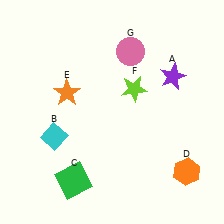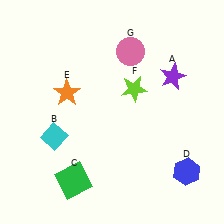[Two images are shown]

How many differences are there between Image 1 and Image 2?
There is 1 difference between the two images.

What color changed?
The hexagon (D) changed from orange in Image 1 to blue in Image 2.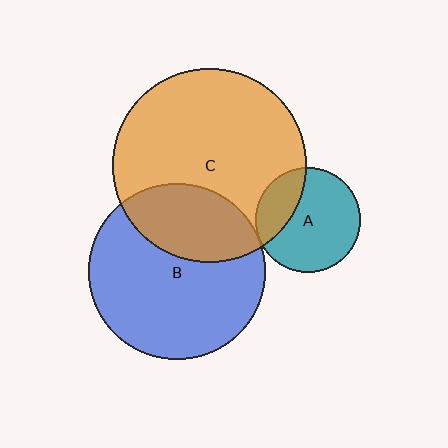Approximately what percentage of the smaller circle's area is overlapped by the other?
Approximately 25%.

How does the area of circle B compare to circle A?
Approximately 2.9 times.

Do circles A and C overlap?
Yes.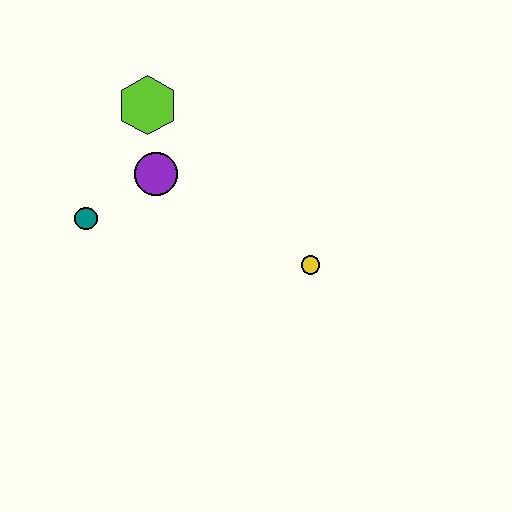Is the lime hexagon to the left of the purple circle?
Yes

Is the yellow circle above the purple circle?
No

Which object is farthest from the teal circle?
The yellow circle is farthest from the teal circle.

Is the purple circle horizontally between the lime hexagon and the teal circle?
No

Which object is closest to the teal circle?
The purple circle is closest to the teal circle.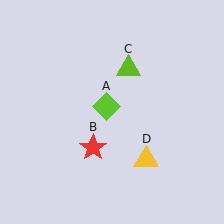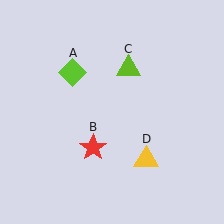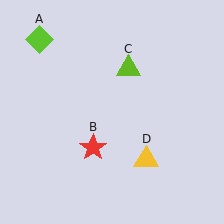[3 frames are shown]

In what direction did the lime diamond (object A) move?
The lime diamond (object A) moved up and to the left.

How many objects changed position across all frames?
1 object changed position: lime diamond (object A).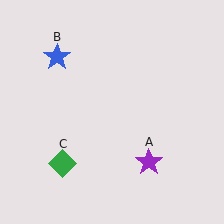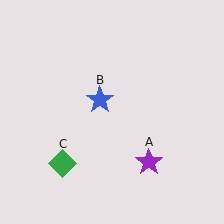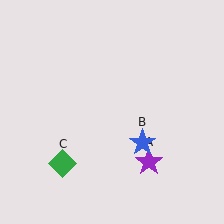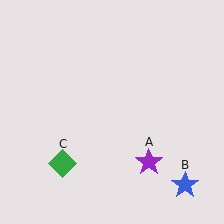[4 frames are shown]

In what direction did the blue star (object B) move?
The blue star (object B) moved down and to the right.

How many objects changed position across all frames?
1 object changed position: blue star (object B).